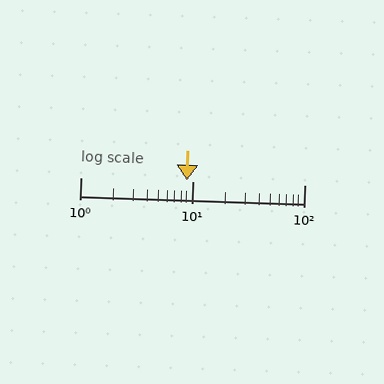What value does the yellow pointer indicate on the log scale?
The pointer indicates approximately 8.9.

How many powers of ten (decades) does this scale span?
The scale spans 2 decades, from 1 to 100.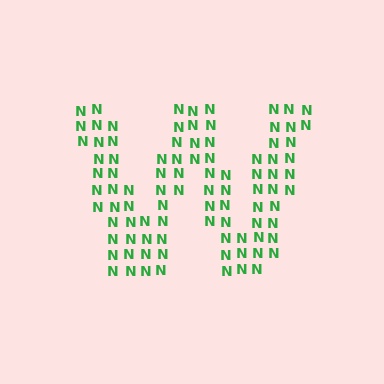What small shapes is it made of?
It is made of small letter N's.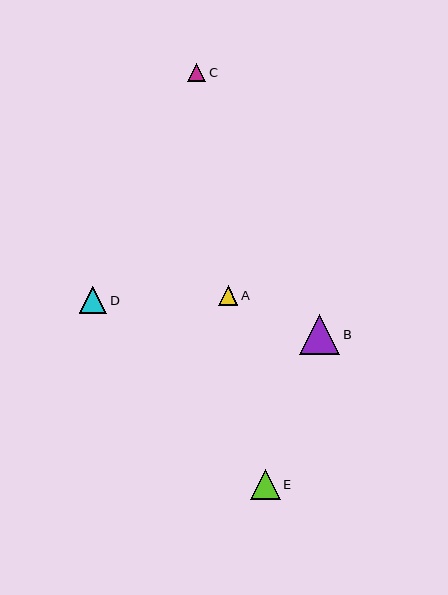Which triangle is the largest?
Triangle B is the largest with a size of approximately 40 pixels.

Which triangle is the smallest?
Triangle C is the smallest with a size of approximately 18 pixels.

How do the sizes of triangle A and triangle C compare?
Triangle A and triangle C are approximately the same size.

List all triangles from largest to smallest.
From largest to smallest: B, E, D, A, C.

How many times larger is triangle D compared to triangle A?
Triangle D is approximately 1.4 times the size of triangle A.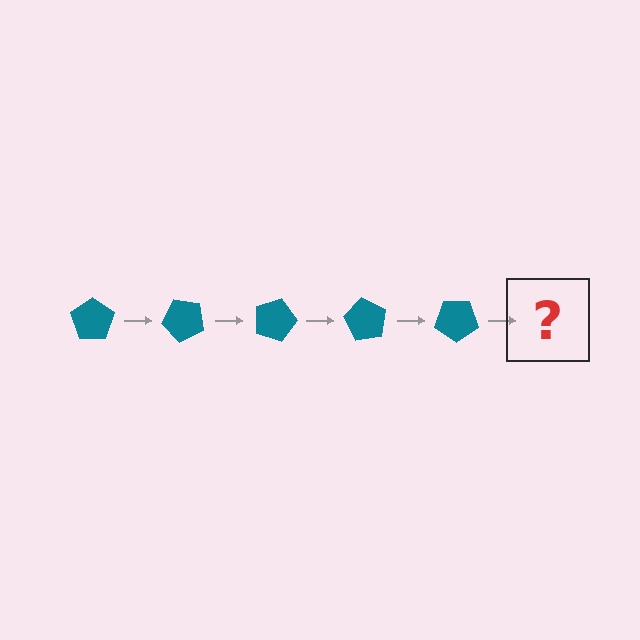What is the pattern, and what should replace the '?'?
The pattern is that the pentagon rotates 45 degrees each step. The '?' should be a teal pentagon rotated 225 degrees.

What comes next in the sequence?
The next element should be a teal pentagon rotated 225 degrees.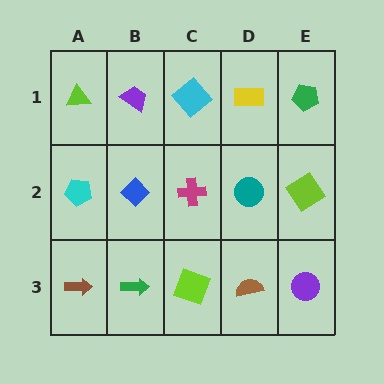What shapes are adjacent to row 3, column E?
A lime diamond (row 2, column E), a brown semicircle (row 3, column D).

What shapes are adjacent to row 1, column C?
A magenta cross (row 2, column C), a purple trapezoid (row 1, column B), a yellow rectangle (row 1, column D).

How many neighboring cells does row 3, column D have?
3.